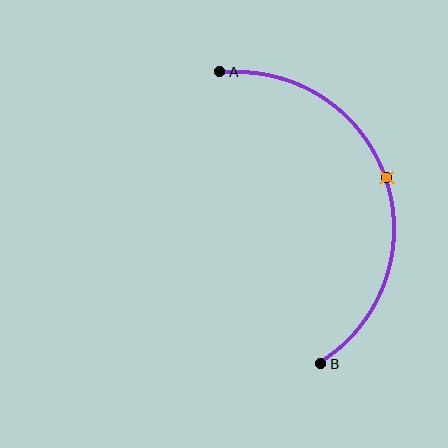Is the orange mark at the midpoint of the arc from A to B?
Yes. The orange mark lies on the arc at equal arc-length from both A and B — it is the arc midpoint.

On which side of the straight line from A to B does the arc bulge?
The arc bulges to the right of the straight line connecting A and B.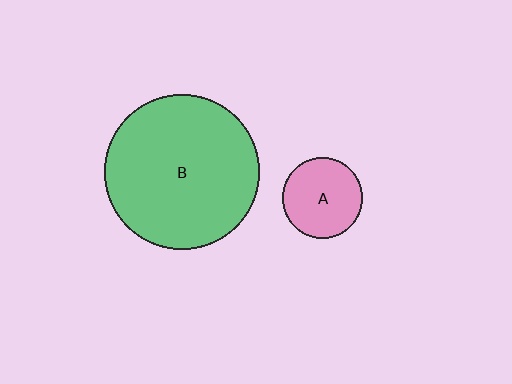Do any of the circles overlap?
No, none of the circles overlap.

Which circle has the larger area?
Circle B (green).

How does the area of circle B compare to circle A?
Approximately 3.7 times.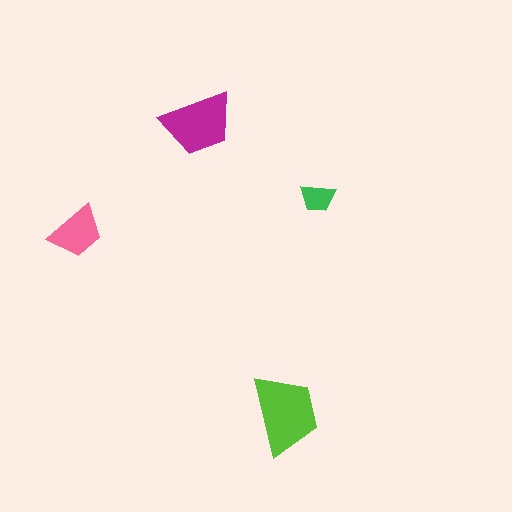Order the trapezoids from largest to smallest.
the lime one, the magenta one, the pink one, the green one.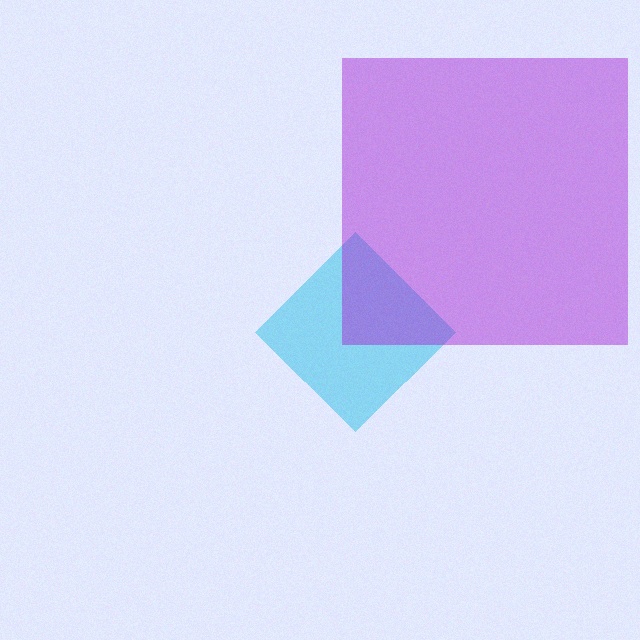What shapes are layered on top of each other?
The layered shapes are: a cyan diamond, a purple square.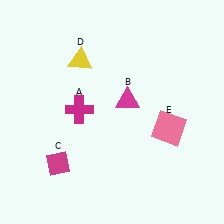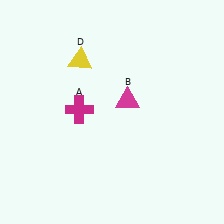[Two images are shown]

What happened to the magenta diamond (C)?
The magenta diamond (C) was removed in Image 2. It was in the bottom-left area of Image 1.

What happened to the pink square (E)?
The pink square (E) was removed in Image 2. It was in the bottom-right area of Image 1.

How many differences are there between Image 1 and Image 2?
There are 2 differences between the two images.